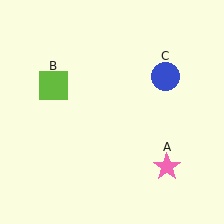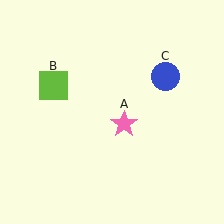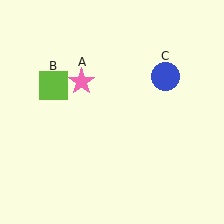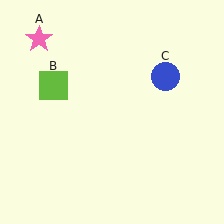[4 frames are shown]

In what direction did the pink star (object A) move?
The pink star (object A) moved up and to the left.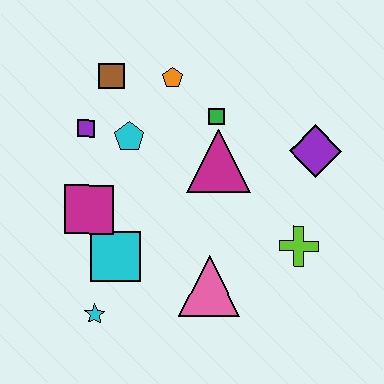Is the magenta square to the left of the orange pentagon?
Yes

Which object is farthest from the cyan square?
The purple diamond is farthest from the cyan square.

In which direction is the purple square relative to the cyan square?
The purple square is above the cyan square.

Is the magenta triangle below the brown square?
Yes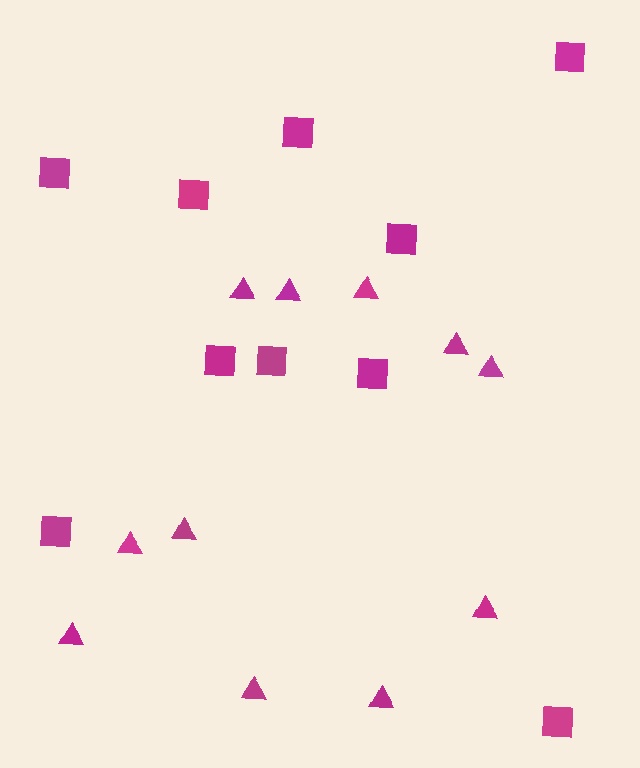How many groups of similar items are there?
There are 2 groups: one group of squares (10) and one group of triangles (11).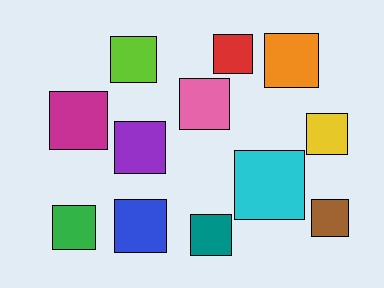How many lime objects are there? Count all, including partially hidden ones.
There is 1 lime object.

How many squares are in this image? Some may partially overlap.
There are 12 squares.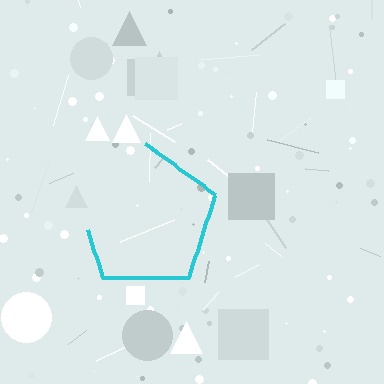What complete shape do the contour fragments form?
The contour fragments form a pentagon.